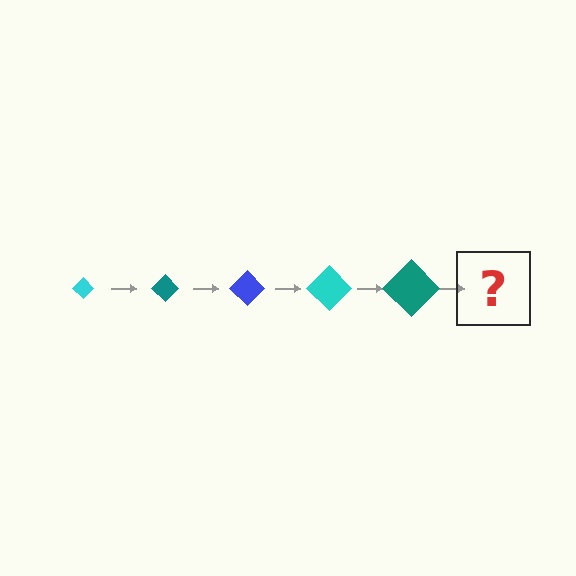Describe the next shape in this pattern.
It should be a blue diamond, larger than the previous one.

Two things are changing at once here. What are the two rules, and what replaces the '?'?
The two rules are that the diamond grows larger each step and the color cycles through cyan, teal, and blue. The '?' should be a blue diamond, larger than the previous one.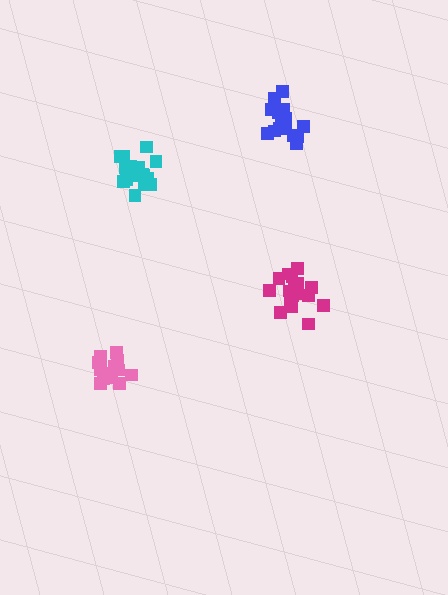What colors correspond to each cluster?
The clusters are colored: pink, magenta, cyan, blue.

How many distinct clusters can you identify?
There are 4 distinct clusters.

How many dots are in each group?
Group 1: 14 dots, Group 2: 18 dots, Group 3: 17 dots, Group 4: 18 dots (67 total).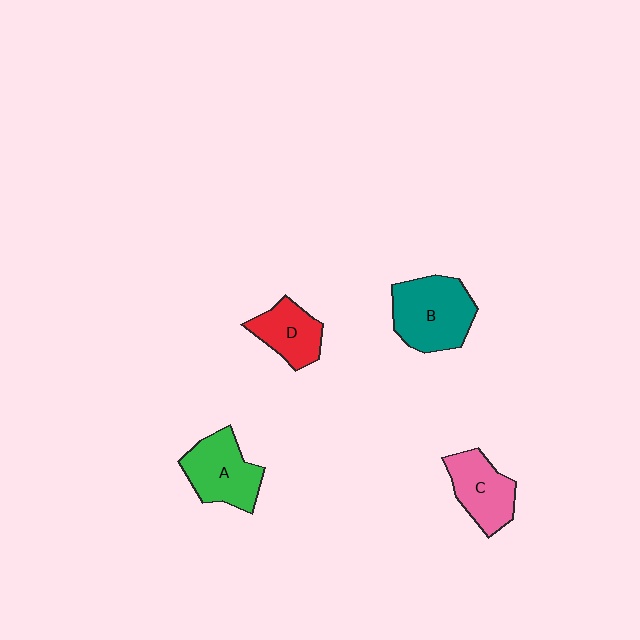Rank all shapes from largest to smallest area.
From largest to smallest: B (teal), A (green), C (pink), D (red).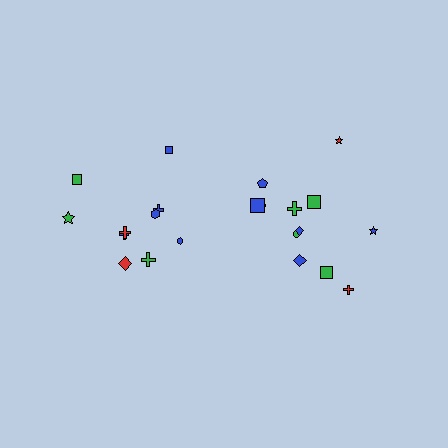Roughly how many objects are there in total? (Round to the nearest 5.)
Roughly 20 objects in total.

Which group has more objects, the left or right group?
The right group.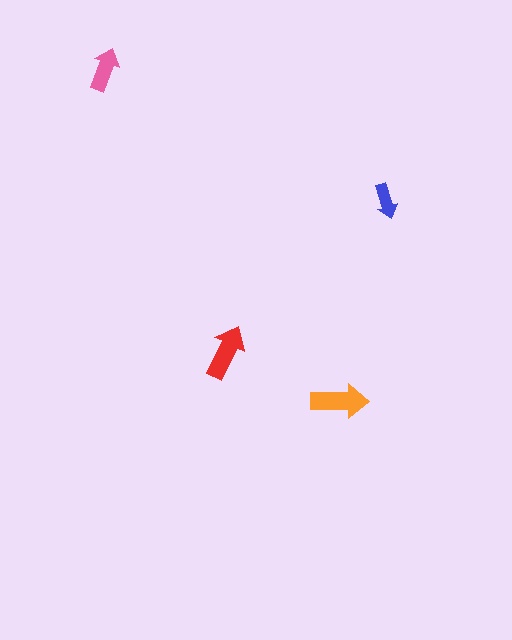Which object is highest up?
The pink arrow is topmost.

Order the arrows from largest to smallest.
the orange one, the red one, the pink one, the blue one.